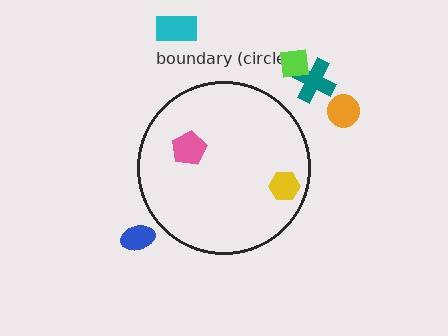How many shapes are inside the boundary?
2 inside, 5 outside.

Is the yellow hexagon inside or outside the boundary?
Inside.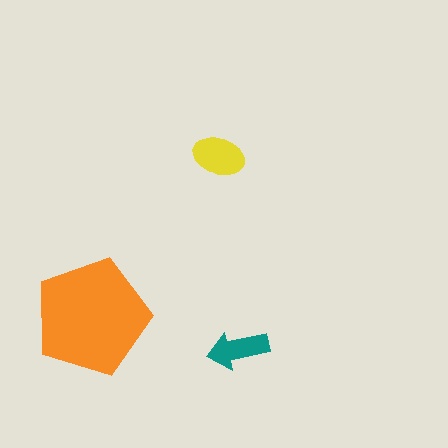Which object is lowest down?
The teal arrow is bottommost.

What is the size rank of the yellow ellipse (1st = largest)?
2nd.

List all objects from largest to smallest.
The orange pentagon, the yellow ellipse, the teal arrow.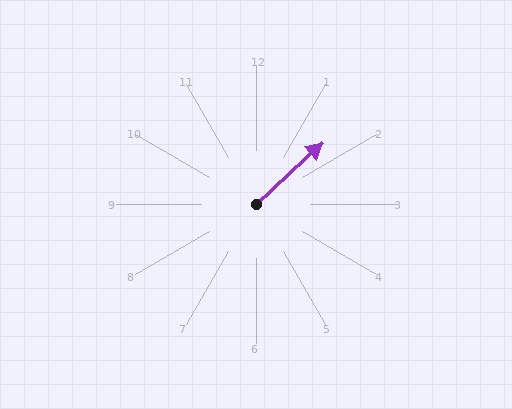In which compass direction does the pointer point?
Northeast.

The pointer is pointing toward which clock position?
Roughly 2 o'clock.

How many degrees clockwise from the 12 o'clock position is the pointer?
Approximately 47 degrees.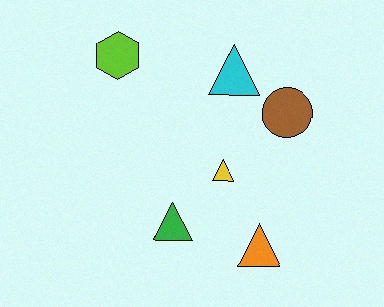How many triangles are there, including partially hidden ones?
There are 4 triangles.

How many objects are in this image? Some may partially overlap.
There are 6 objects.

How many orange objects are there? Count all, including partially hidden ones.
There is 1 orange object.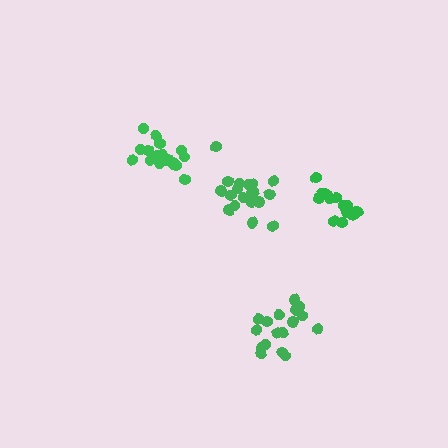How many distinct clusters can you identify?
There are 4 distinct clusters.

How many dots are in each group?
Group 1: 15 dots, Group 2: 17 dots, Group 3: 17 dots, Group 4: 19 dots (68 total).